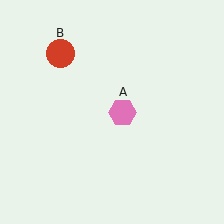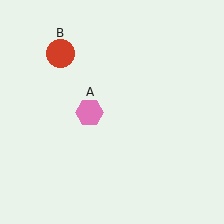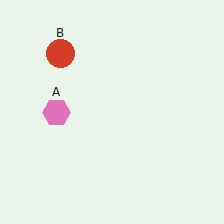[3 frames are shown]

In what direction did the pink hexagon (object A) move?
The pink hexagon (object A) moved left.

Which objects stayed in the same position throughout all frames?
Red circle (object B) remained stationary.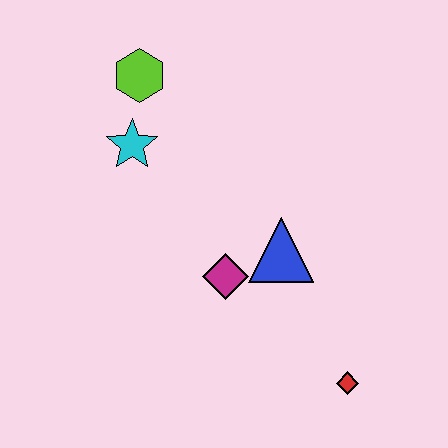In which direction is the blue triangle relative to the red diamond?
The blue triangle is above the red diamond.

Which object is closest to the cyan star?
The lime hexagon is closest to the cyan star.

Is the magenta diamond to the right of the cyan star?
Yes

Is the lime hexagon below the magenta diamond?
No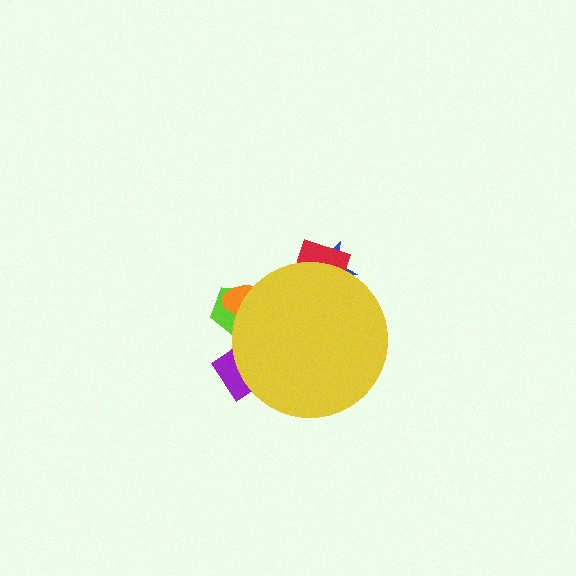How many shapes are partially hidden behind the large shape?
5 shapes are partially hidden.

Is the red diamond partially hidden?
Yes, the red diamond is partially hidden behind the yellow circle.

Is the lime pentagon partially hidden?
Yes, the lime pentagon is partially hidden behind the yellow circle.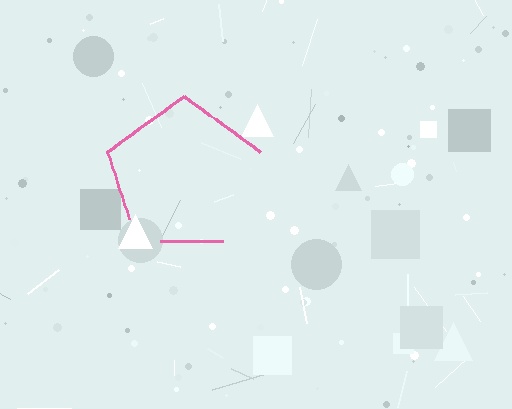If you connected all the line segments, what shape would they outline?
They would outline a pentagon.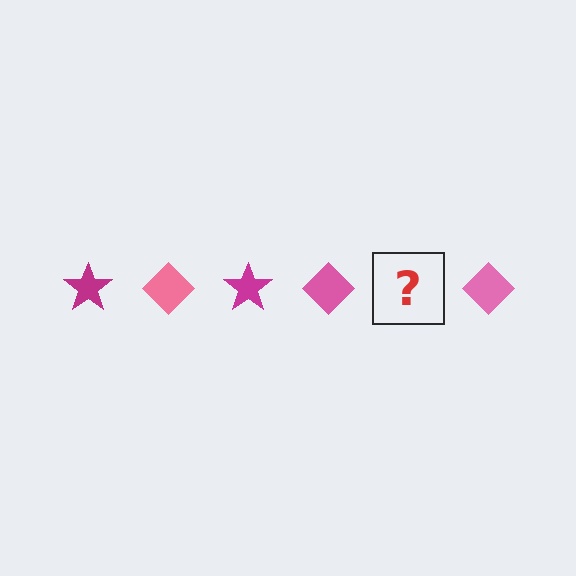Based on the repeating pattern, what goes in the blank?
The blank should be a magenta star.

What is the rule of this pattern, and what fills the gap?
The rule is that the pattern alternates between magenta star and pink diamond. The gap should be filled with a magenta star.